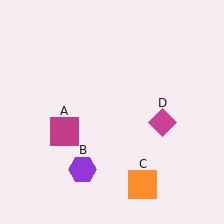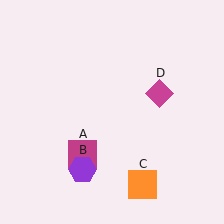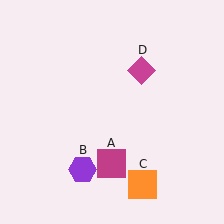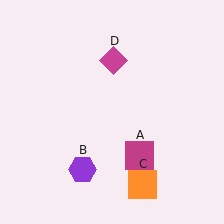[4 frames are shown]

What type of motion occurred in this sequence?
The magenta square (object A), magenta diamond (object D) rotated counterclockwise around the center of the scene.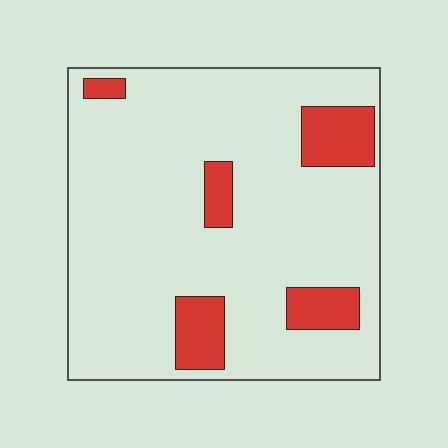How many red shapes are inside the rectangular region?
5.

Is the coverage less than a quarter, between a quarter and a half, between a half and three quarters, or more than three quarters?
Less than a quarter.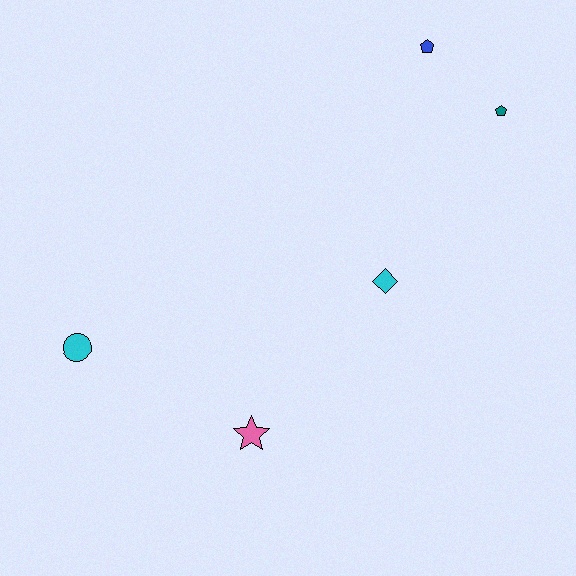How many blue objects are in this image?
There is 1 blue object.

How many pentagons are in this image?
There are 2 pentagons.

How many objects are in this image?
There are 5 objects.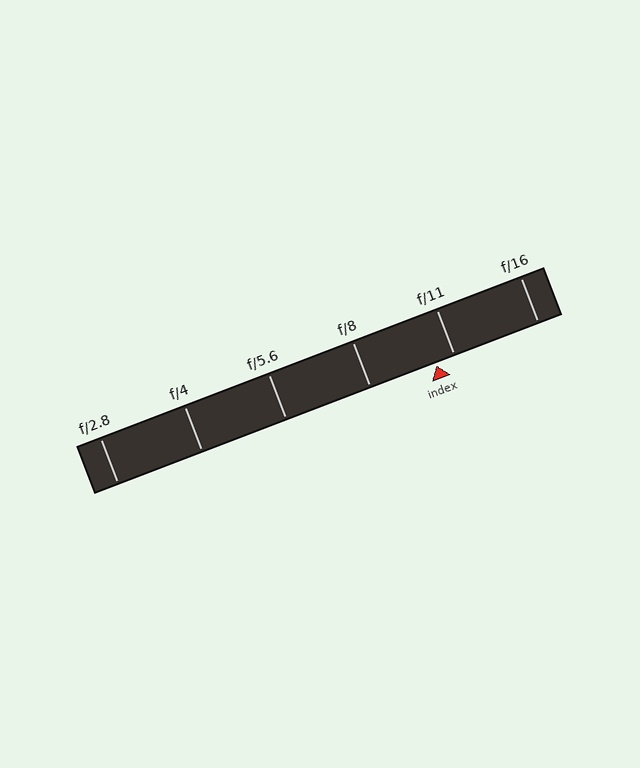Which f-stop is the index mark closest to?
The index mark is closest to f/11.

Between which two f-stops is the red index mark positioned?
The index mark is between f/8 and f/11.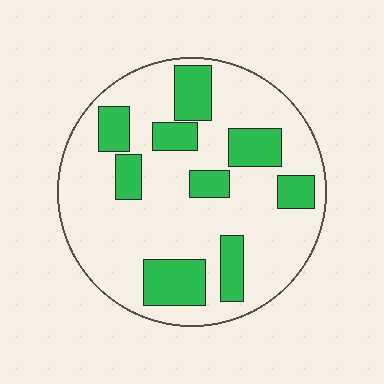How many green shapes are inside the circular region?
9.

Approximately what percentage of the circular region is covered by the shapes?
Approximately 25%.